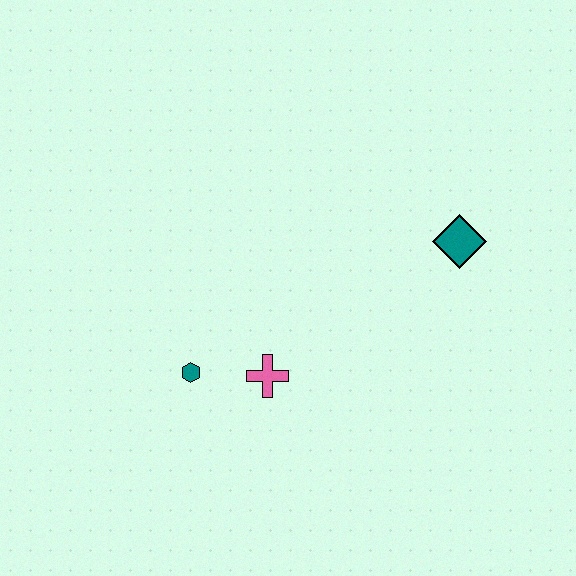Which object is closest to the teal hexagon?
The pink cross is closest to the teal hexagon.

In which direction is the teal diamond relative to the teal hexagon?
The teal diamond is to the right of the teal hexagon.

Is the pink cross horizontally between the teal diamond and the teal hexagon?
Yes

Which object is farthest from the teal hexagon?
The teal diamond is farthest from the teal hexagon.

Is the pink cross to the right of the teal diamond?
No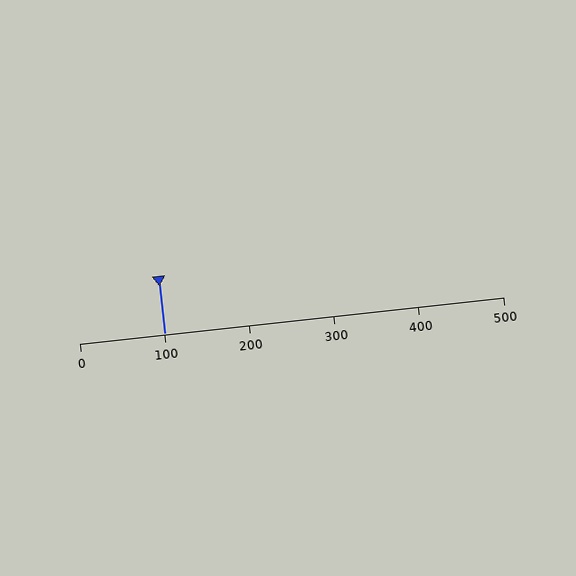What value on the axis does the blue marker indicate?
The marker indicates approximately 100.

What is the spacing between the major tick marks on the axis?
The major ticks are spaced 100 apart.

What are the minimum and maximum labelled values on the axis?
The axis runs from 0 to 500.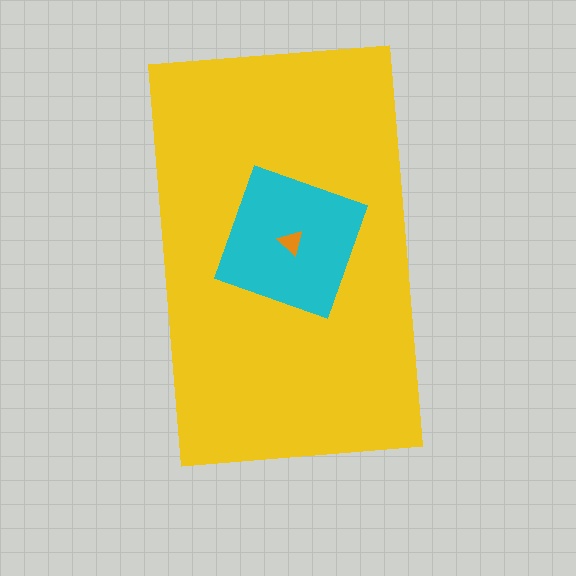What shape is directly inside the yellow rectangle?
The cyan square.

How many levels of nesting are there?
3.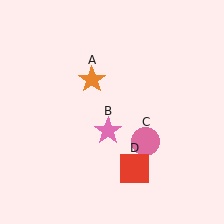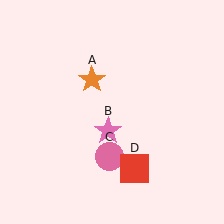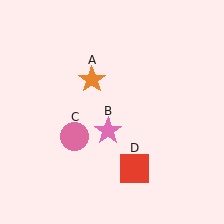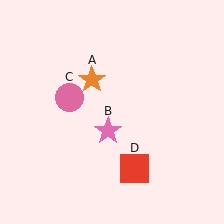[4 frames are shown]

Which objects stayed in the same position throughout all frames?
Orange star (object A) and pink star (object B) and red square (object D) remained stationary.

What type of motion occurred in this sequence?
The pink circle (object C) rotated clockwise around the center of the scene.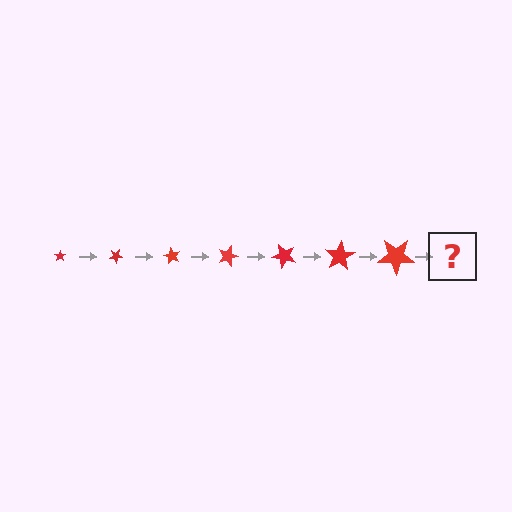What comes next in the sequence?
The next element should be a star, larger than the previous one and rotated 210 degrees from the start.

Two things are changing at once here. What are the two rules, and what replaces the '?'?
The two rules are that the star grows larger each step and it rotates 30 degrees each step. The '?' should be a star, larger than the previous one and rotated 210 degrees from the start.